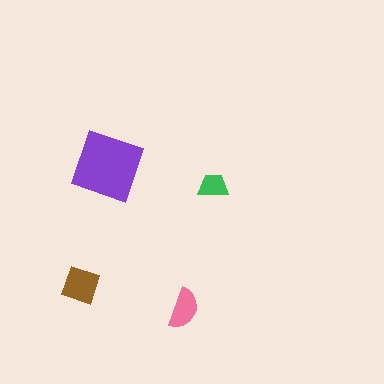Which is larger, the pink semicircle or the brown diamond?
The brown diamond.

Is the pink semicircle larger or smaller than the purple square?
Smaller.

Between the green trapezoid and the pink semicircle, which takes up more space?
The pink semicircle.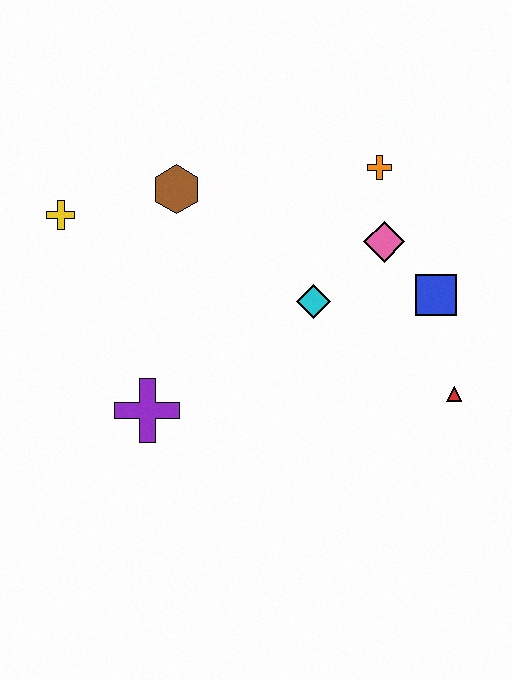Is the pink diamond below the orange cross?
Yes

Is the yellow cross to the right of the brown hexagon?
No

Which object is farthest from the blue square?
The yellow cross is farthest from the blue square.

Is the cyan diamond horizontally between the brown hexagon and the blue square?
Yes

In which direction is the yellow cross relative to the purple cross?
The yellow cross is above the purple cross.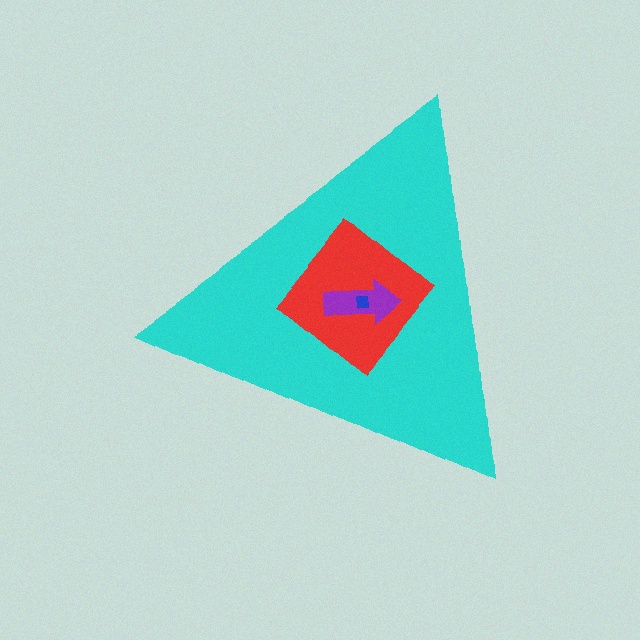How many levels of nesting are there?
4.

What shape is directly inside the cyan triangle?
The red diamond.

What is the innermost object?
The blue square.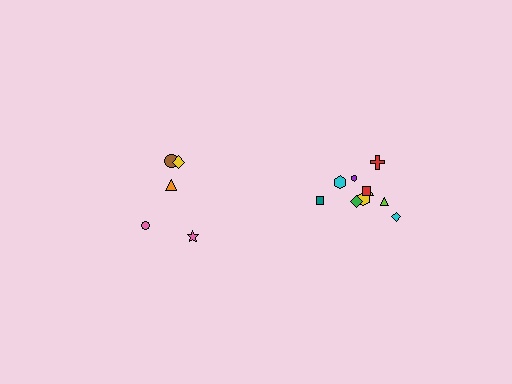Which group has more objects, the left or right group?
The right group.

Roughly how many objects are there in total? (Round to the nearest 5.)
Roughly 15 objects in total.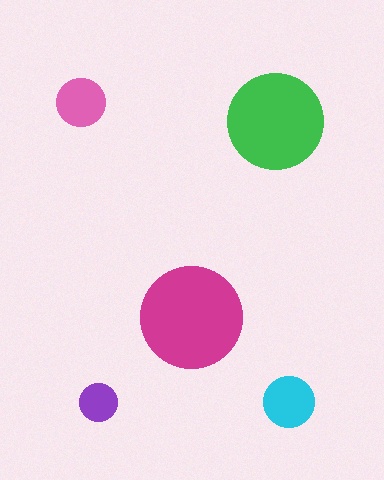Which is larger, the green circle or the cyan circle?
The green one.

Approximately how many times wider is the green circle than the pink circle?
About 2 times wider.